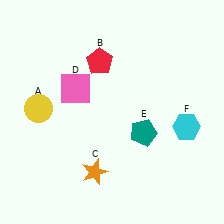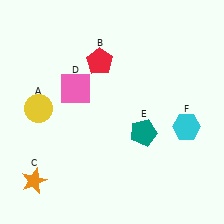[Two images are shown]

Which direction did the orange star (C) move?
The orange star (C) moved left.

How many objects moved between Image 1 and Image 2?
1 object moved between the two images.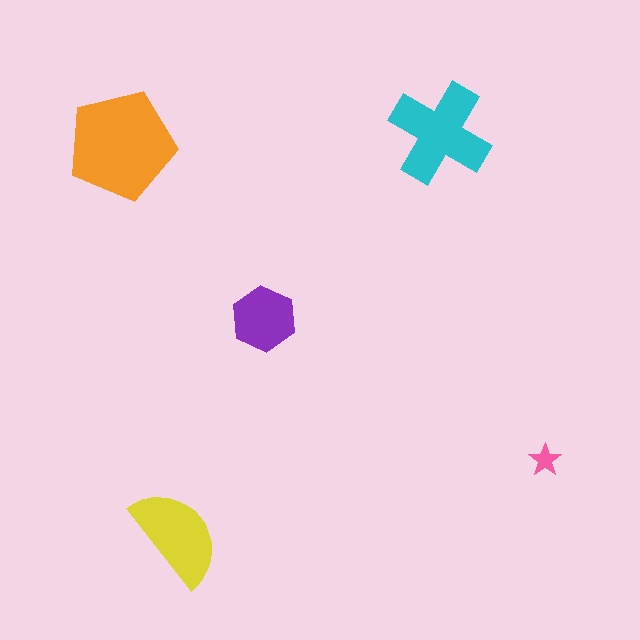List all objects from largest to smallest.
The orange pentagon, the cyan cross, the yellow semicircle, the purple hexagon, the pink star.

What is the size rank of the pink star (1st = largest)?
5th.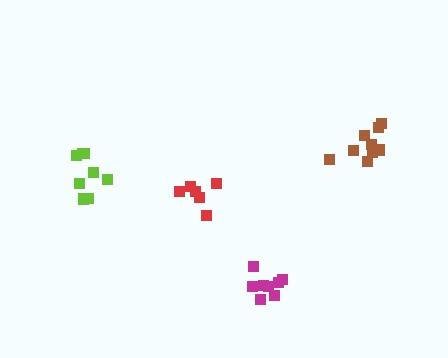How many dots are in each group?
Group 1: 8 dots, Group 2: 8 dots, Group 3: 10 dots, Group 4: 6 dots (32 total).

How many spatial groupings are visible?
There are 4 spatial groupings.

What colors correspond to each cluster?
The clusters are colored: magenta, lime, brown, red.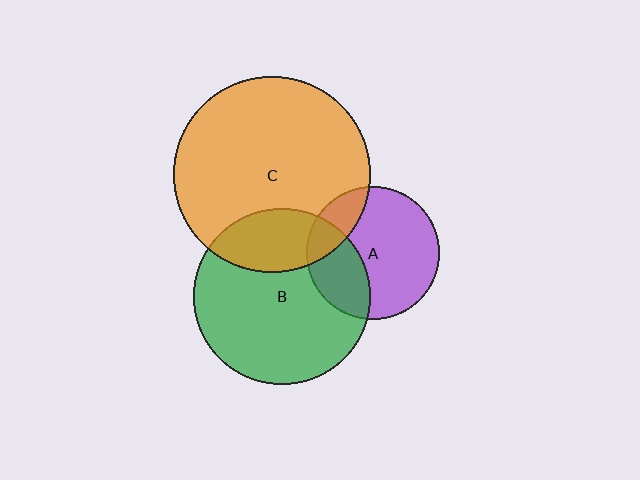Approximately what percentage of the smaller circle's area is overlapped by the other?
Approximately 20%.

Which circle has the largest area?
Circle C (orange).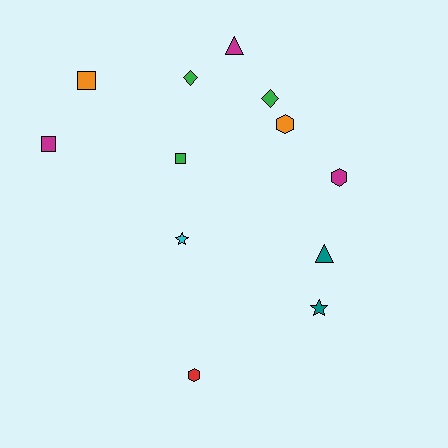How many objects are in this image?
There are 12 objects.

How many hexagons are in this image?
There are 3 hexagons.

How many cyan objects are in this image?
There is 1 cyan object.